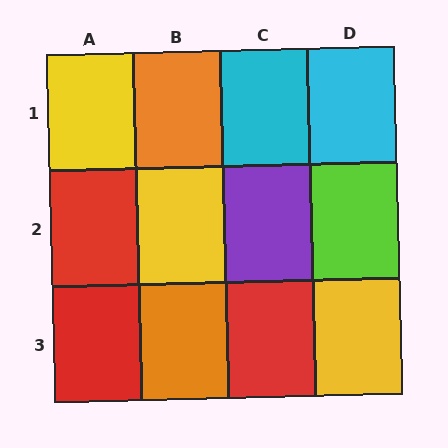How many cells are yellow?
3 cells are yellow.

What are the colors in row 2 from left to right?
Red, yellow, purple, lime.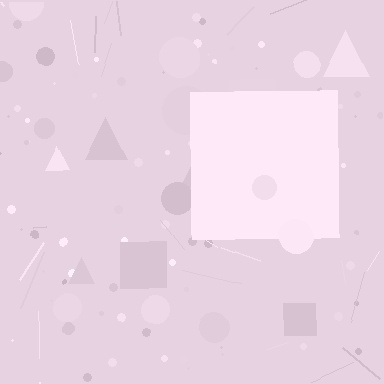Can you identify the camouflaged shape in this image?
The camouflaged shape is a square.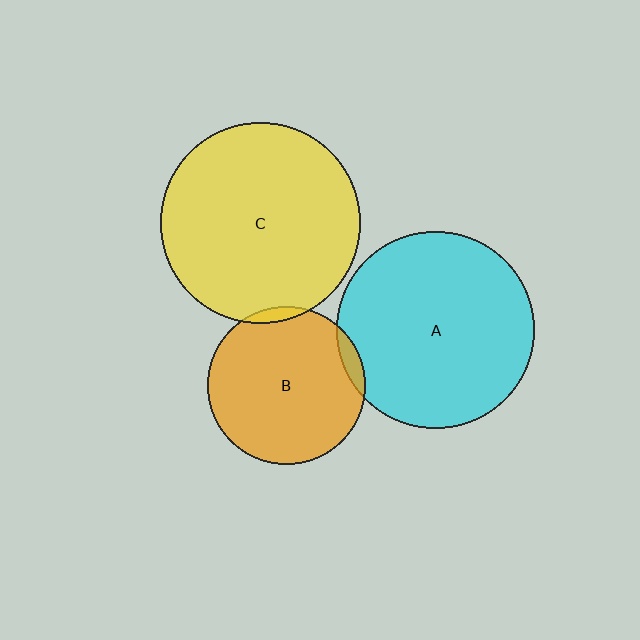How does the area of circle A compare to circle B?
Approximately 1.6 times.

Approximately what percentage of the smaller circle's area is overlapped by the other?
Approximately 5%.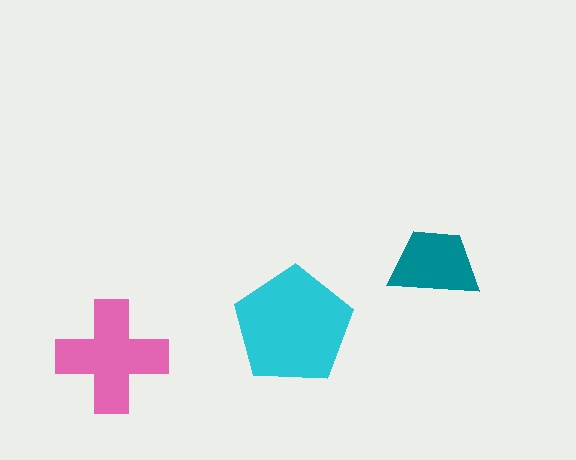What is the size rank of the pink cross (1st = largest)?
2nd.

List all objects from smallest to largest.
The teal trapezoid, the pink cross, the cyan pentagon.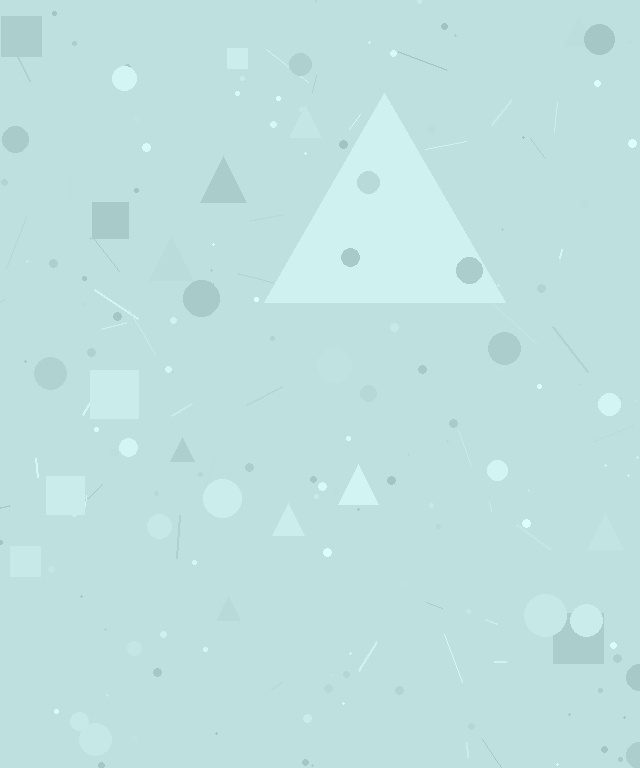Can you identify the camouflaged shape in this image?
The camouflaged shape is a triangle.